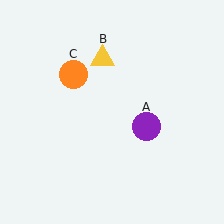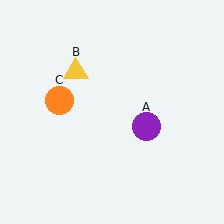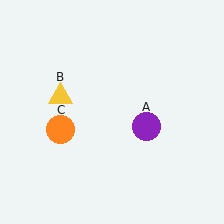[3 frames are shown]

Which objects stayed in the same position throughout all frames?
Purple circle (object A) remained stationary.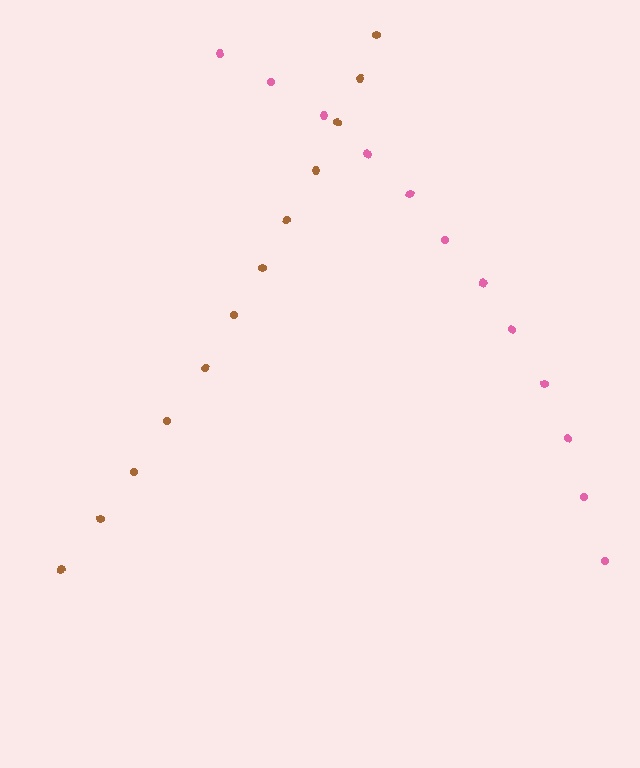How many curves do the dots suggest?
There are 2 distinct paths.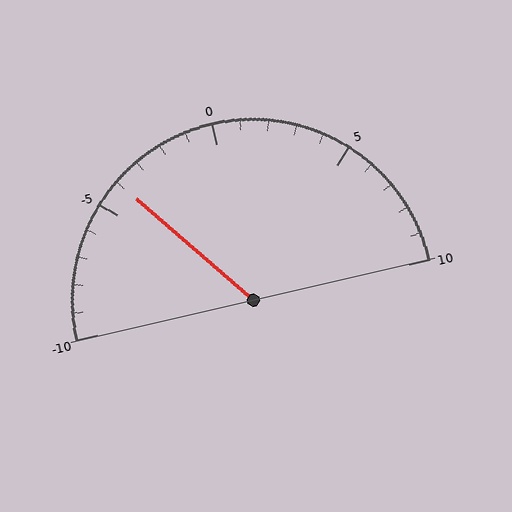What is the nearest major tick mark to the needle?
The nearest major tick mark is -5.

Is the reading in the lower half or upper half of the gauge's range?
The reading is in the lower half of the range (-10 to 10).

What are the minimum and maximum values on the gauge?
The gauge ranges from -10 to 10.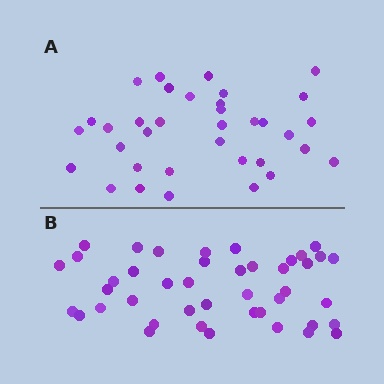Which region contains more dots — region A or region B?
Region B (the bottom region) has more dots.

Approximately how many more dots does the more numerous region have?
Region B has roughly 8 or so more dots than region A.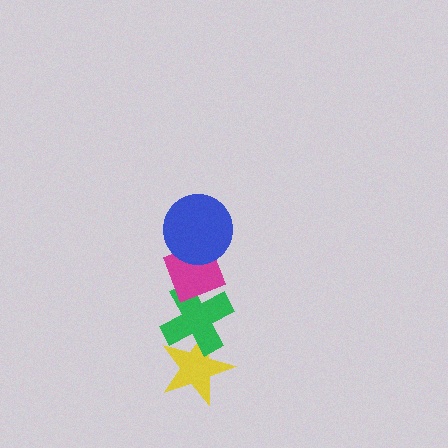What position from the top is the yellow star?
The yellow star is 4th from the top.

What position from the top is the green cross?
The green cross is 3rd from the top.